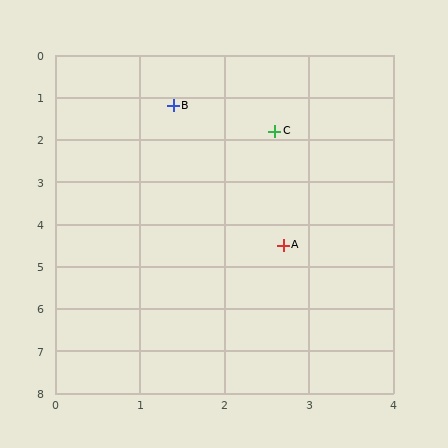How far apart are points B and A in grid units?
Points B and A are about 3.5 grid units apart.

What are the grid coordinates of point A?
Point A is at approximately (2.7, 4.5).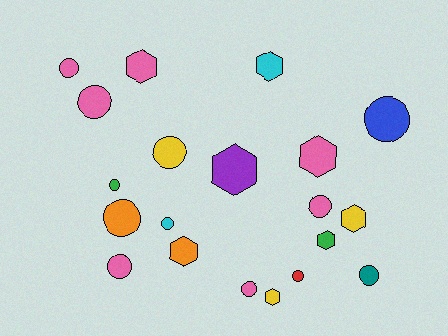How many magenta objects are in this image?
There are no magenta objects.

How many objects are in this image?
There are 20 objects.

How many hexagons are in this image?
There are 8 hexagons.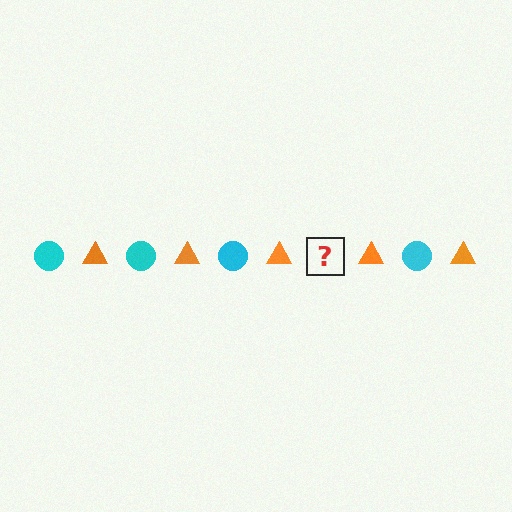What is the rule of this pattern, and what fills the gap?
The rule is that the pattern alternates between cyan circle and orange triangle. The gap should be filled with a cyan circle.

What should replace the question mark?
The question mark should be replaced with a cyan circle.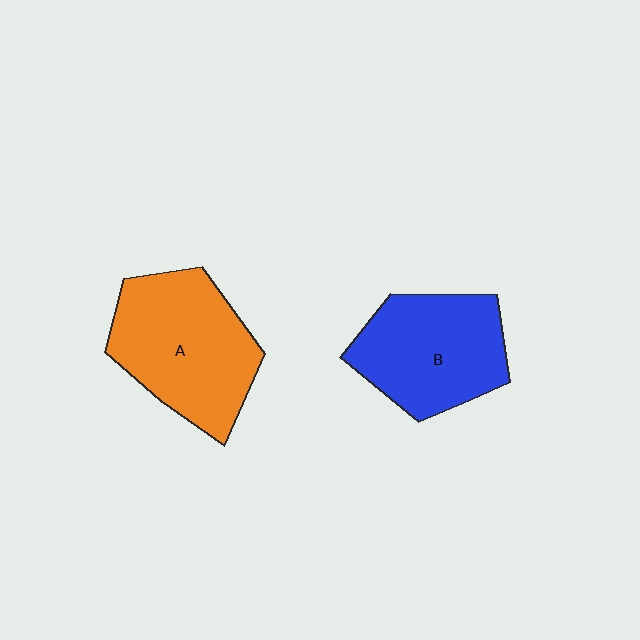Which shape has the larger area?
Shape A (orange).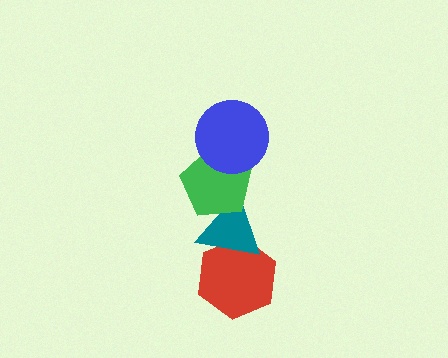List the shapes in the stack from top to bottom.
From top to bottom: the blue circle, the green pentagon, the teal triangle, the red hexagon.